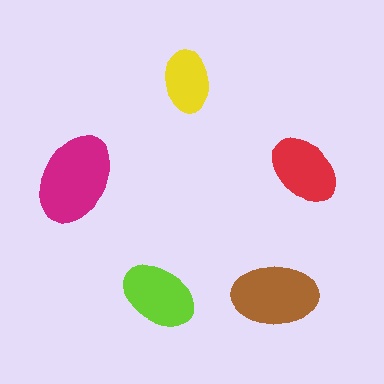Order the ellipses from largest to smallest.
the magenta one, the brown one, the lime one, the red one, the yellow one.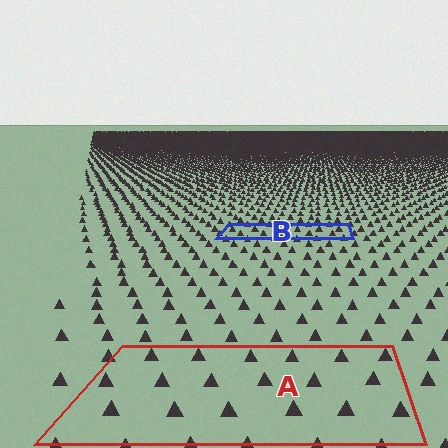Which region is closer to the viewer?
Region A is closer. The texture elements there are larger and more spread out.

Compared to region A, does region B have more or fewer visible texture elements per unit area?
Region B has more texture elements per unit area — they are packed more densely because it is farther away.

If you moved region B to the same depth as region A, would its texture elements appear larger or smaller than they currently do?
They would appear larger. At a closer depth, the same texture elements are projected at a bigger on-screen size.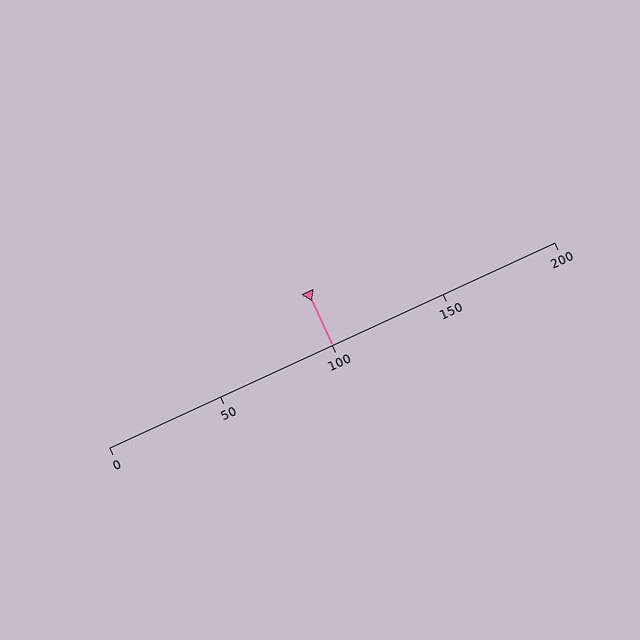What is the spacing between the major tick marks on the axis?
The major ticks are spaced 50 apart.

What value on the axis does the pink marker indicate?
The marker indicates approximately 100.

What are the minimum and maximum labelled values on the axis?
The axis runs from 0 to 200.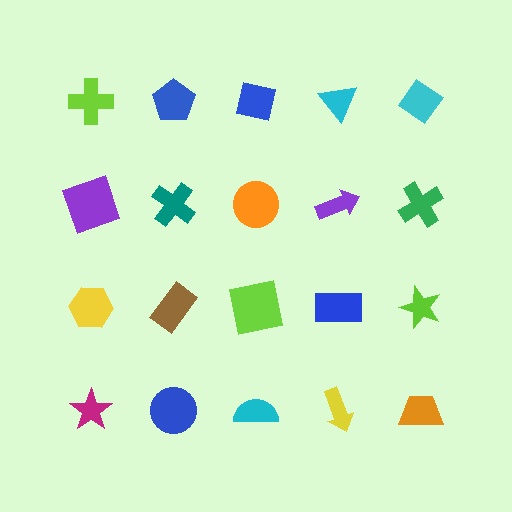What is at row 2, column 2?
A teal cross.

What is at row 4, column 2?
A blue circle.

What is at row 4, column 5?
An orange trapezoid.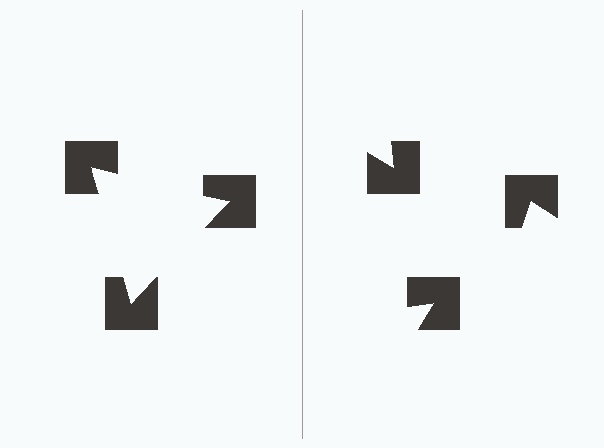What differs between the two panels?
The notched squares are positioned identically on both sides; only the wedge orientations differ. On the left they align to a triangle; on the right they are misaligned.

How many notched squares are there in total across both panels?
6 — 3 on each side.